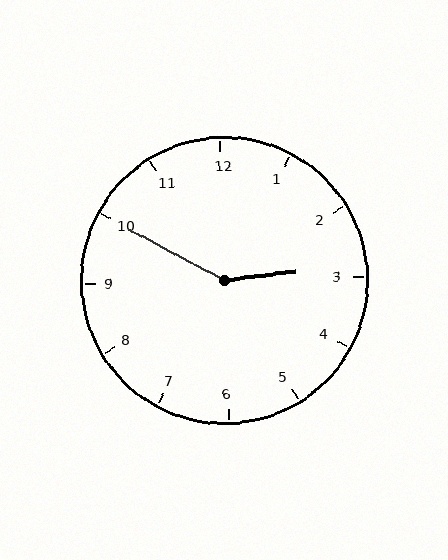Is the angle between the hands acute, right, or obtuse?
It is obtuse.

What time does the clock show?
2:50.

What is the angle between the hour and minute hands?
Approximately 145 degrees.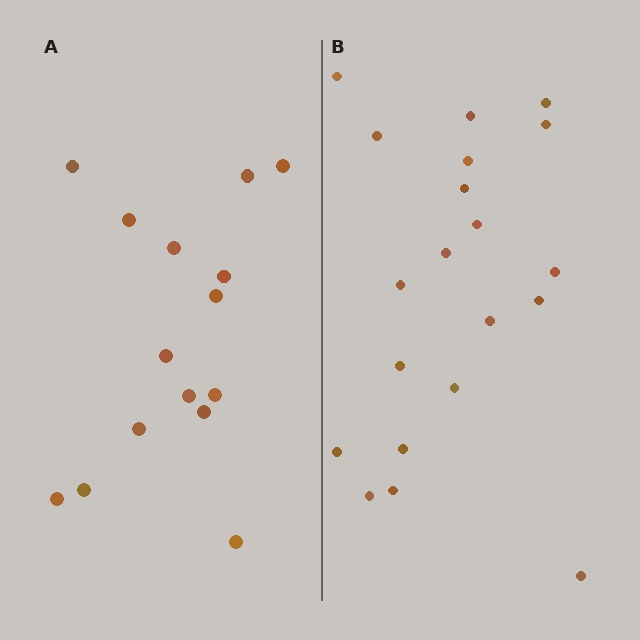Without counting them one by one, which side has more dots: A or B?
Region B (the right region) has more dots.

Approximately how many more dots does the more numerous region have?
Region B has about 5 more dots than region A.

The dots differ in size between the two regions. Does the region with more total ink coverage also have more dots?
No. Region A has more total ink coverage because its dots are larger, but region B actually contains more individual dots. Total area can be misleading — the number of items is what matters here.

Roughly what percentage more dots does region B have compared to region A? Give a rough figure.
About 35% more.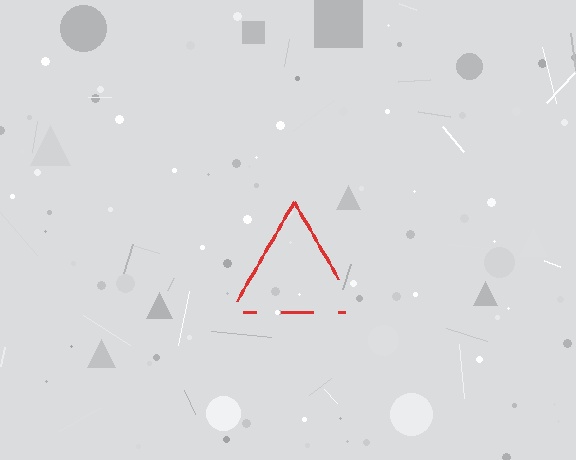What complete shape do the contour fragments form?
The contour fragments form a triangle.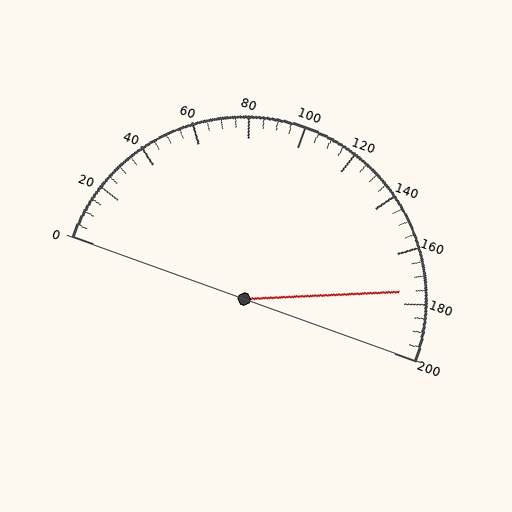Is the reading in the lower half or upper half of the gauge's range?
The reading is in the upper half of the range (0 to 200).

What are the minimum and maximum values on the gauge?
The gauge ranges from 0 to 200.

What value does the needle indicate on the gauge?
The needle indicates approximately 175.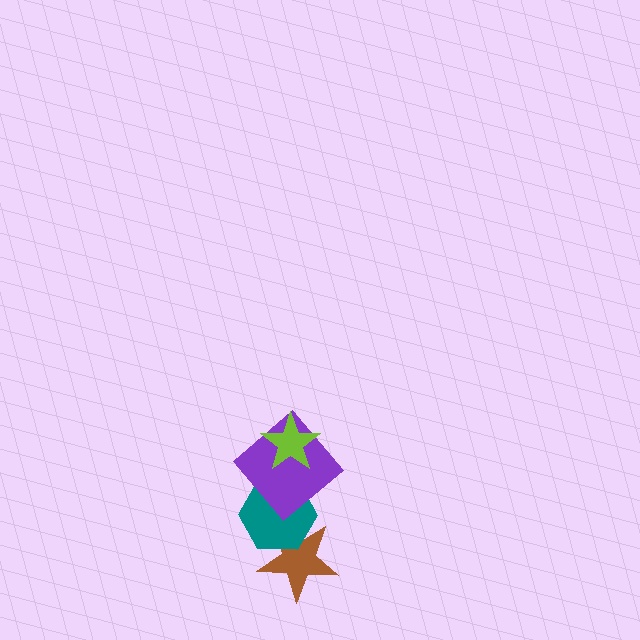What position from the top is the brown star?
The brown star is 4th from the top.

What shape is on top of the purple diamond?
The lime star is on top of the purple diamond.